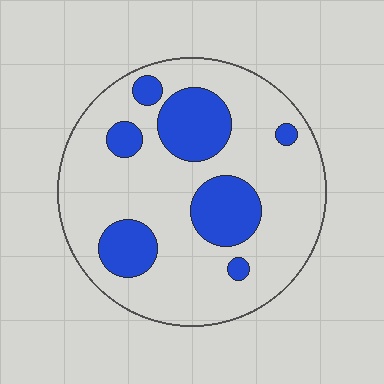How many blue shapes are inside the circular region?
7.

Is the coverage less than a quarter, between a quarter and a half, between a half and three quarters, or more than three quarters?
Less than a quarter.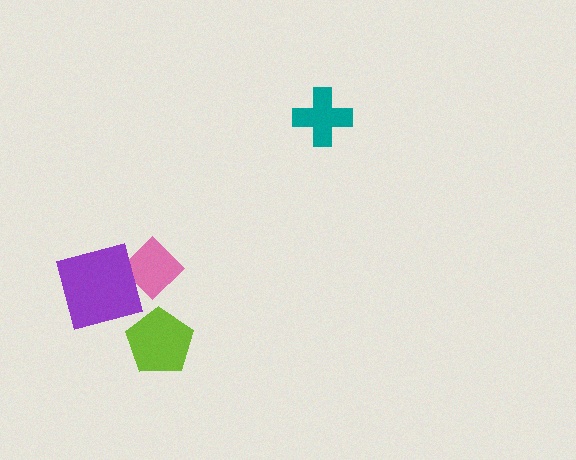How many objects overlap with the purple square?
1 object overlaps with the purple square.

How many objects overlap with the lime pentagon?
0 objects overlap with the lime pentagon.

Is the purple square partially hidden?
No, no other shape covers it.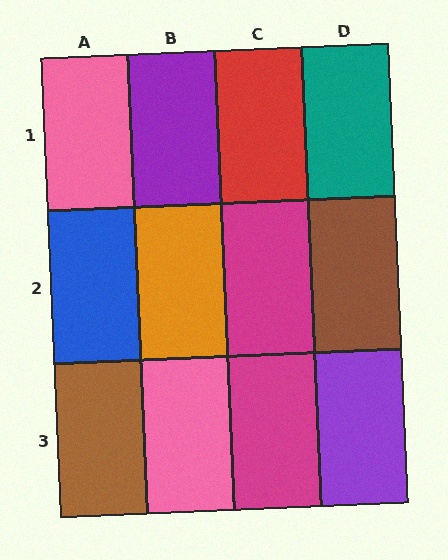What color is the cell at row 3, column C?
Magenta.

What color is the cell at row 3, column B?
Pink.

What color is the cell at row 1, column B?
Purple.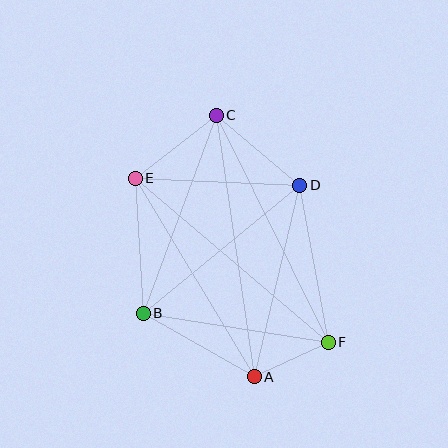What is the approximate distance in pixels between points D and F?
The distance between D and F is approximately 160 pixels.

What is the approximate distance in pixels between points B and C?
The distance between B and C is approximately 211 pixels.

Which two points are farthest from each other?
Points A and C are farthest from each other.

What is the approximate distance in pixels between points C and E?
The distance between C and E is approximately 102 pixels.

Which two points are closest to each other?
Points A and F are closest to each other.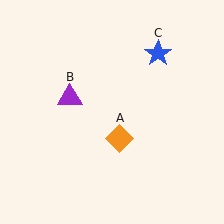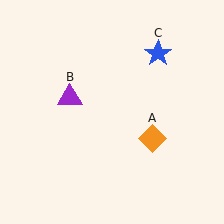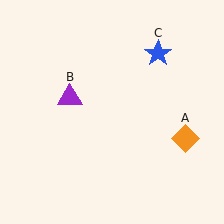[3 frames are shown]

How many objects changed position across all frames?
1 object changed position: orange diamond (object A).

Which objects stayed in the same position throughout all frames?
Purple triangle (object B) and blue star (object C) remained stationary.